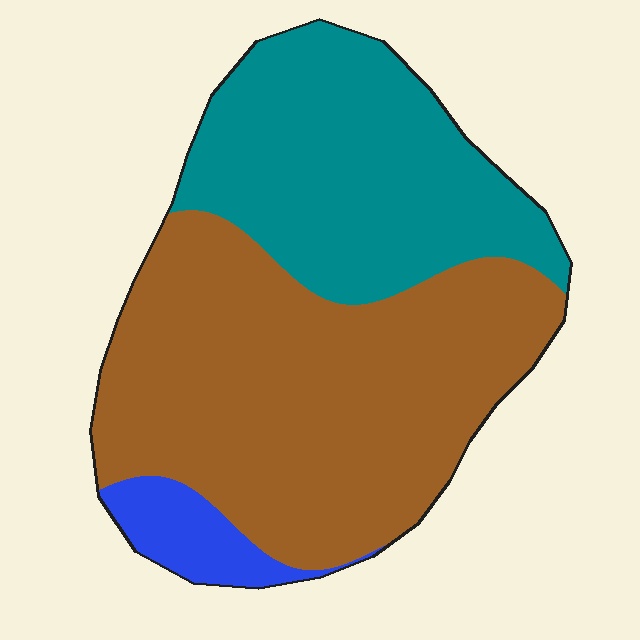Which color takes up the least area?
Blue, at roughly 5%.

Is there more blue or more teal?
Teal.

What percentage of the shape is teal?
Teal takes up about three eighths (3/8) of the shape.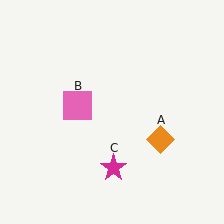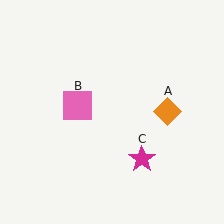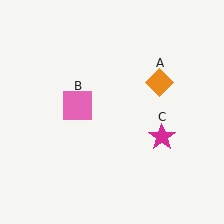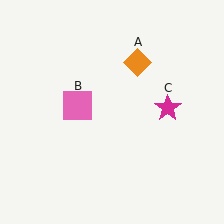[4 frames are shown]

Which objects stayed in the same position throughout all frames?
Pink square (object B) remained stationary.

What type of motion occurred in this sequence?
The orange diamond (object A), magenta star (object C) rotated counterclockwise around the center of the scene.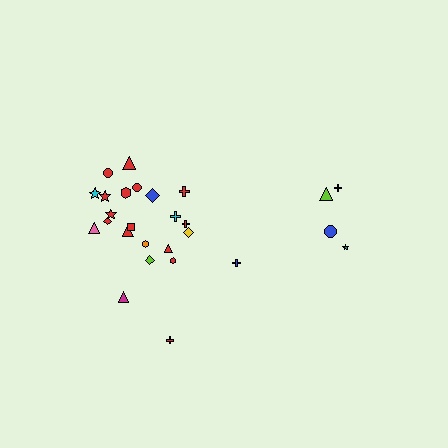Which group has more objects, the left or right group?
The left group.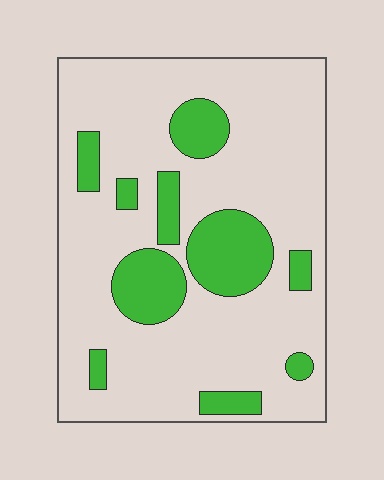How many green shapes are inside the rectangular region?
10.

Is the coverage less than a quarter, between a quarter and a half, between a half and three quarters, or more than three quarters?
Less than a quarter.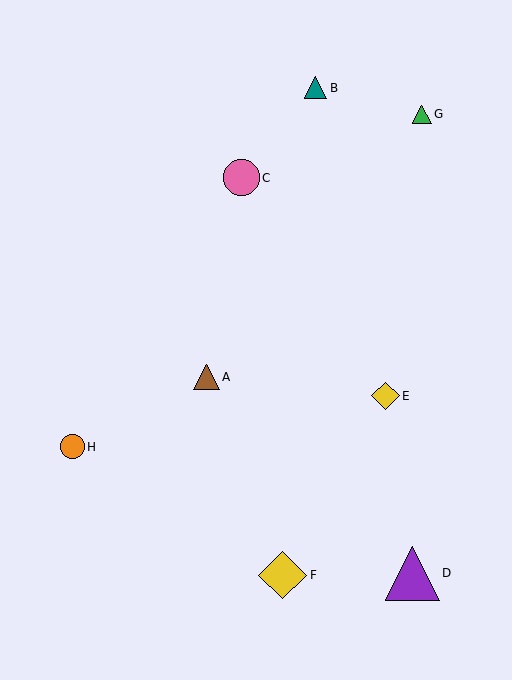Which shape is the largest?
The purple triangle (labeled D) is the largest.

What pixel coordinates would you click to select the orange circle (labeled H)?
Click at (72, 447) to select the orange circle H.